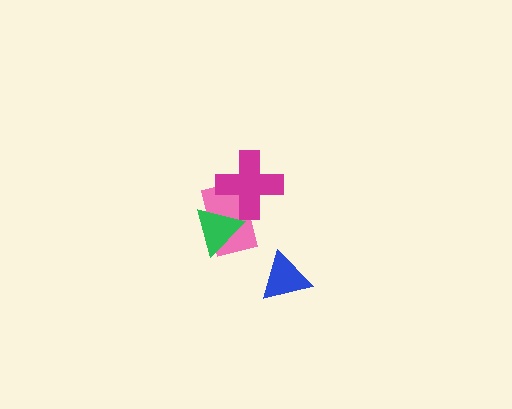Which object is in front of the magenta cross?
The green triangle is in front of the magenta cross.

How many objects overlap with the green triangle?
2 objects overlap with the green triangle.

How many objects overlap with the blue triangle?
0 objects overlap with the blue triangle.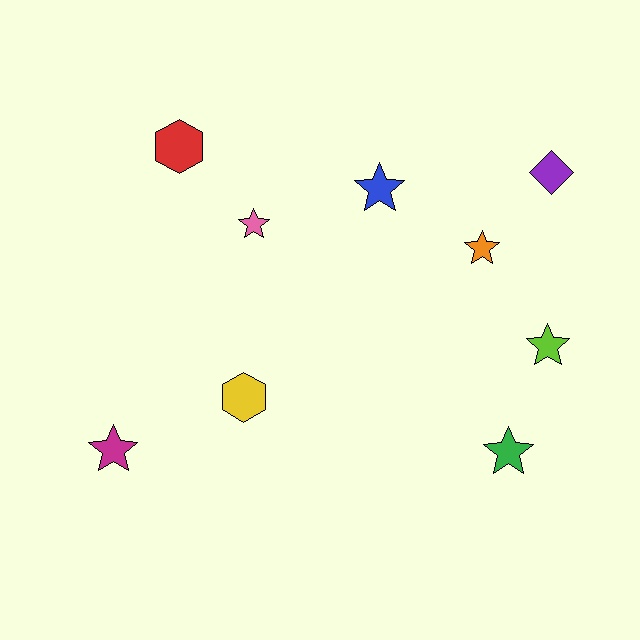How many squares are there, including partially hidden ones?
There are no squares.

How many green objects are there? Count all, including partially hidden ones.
There is 1 green object.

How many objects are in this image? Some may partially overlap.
There are 9 objects.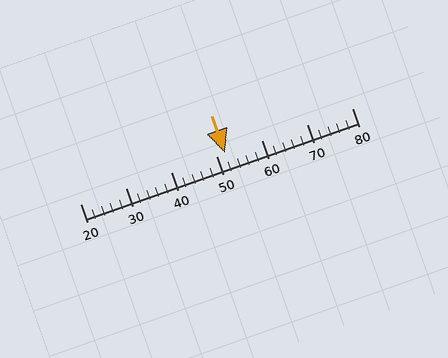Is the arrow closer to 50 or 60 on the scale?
The arrow is closer to 50.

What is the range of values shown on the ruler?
The ruler shows values from 20 to 80.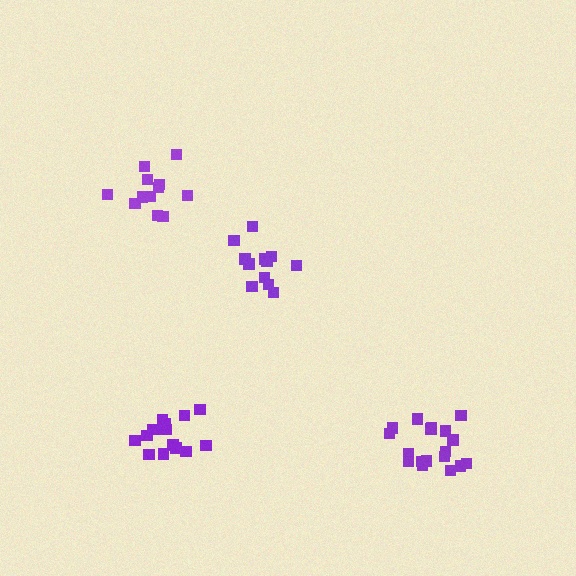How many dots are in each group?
Group 1: 12 dots, Group 2: 12 dots, Group 3: 18 dots, Group 4: 15 dots (57 total).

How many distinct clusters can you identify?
There are 4 distinct clusters.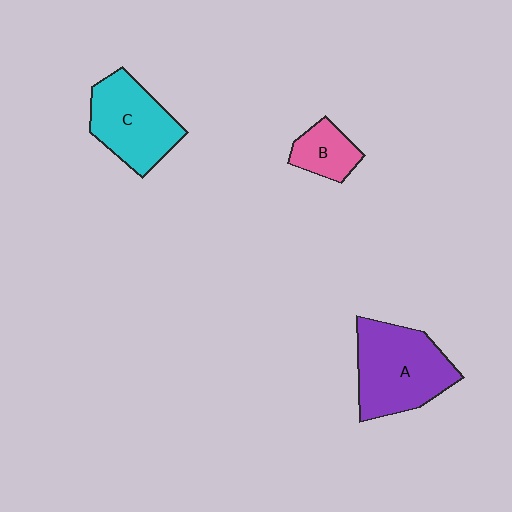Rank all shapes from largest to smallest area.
From largest to smallest: A (purple), C (cyan), B (pink).